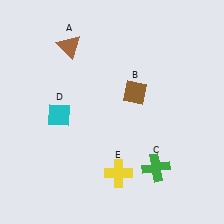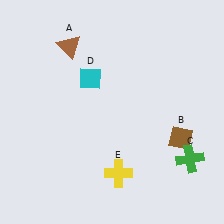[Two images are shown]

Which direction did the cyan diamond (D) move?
The cyan diamond (D) moved up.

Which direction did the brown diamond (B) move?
The brown diamond (B) moved right.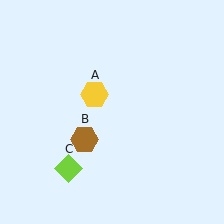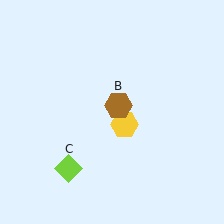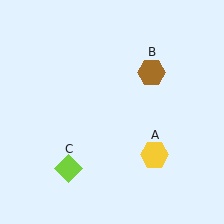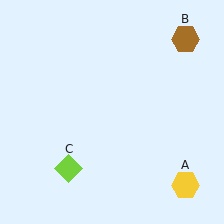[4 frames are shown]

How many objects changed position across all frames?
2 objects changed position: yellow hexagon (object A), brown hexagon (object B).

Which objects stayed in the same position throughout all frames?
Lime diamond (object C) remained stationary.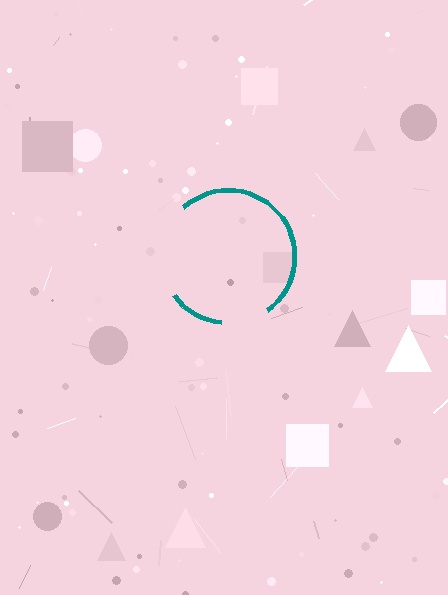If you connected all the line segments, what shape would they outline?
They would outline a circle.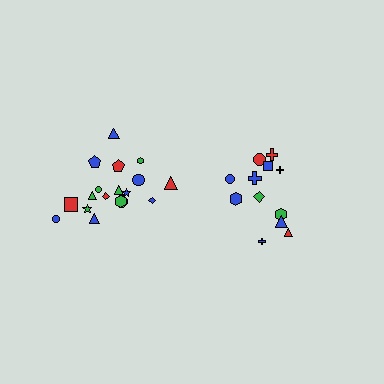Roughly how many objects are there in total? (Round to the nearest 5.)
Roughly 30 objects in total.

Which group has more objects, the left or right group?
The left group.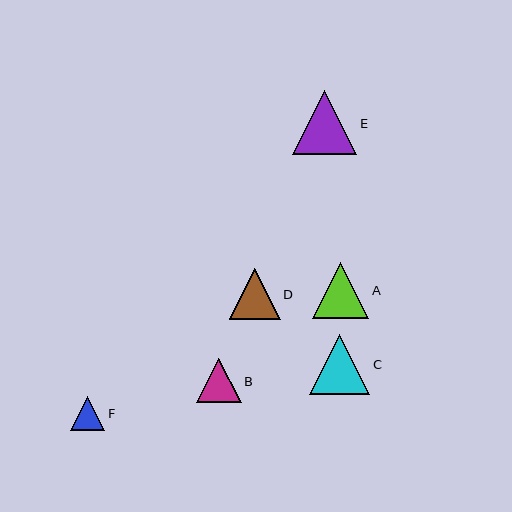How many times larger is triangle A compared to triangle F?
Triangle A is approximately 1.6 times the size of triangle F.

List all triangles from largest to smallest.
From largest to smallest: E, C, A, D, B, F.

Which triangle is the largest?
Triangle E is the largest with a size of approximately 64 pixels.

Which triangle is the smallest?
Triangle F is the smallest with a size of approximately 34 pixels.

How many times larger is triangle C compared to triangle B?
Triangle C is approximately 1.3 times the size of triangle B.